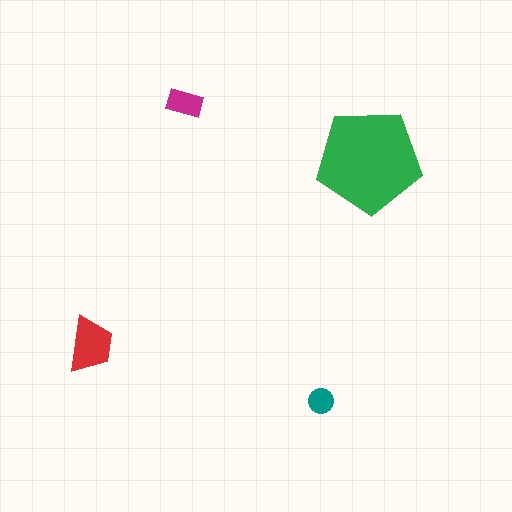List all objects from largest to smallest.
The green pentagon, the red trapezoid, the magenta rectangle, the teal circle.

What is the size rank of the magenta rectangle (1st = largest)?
3rd.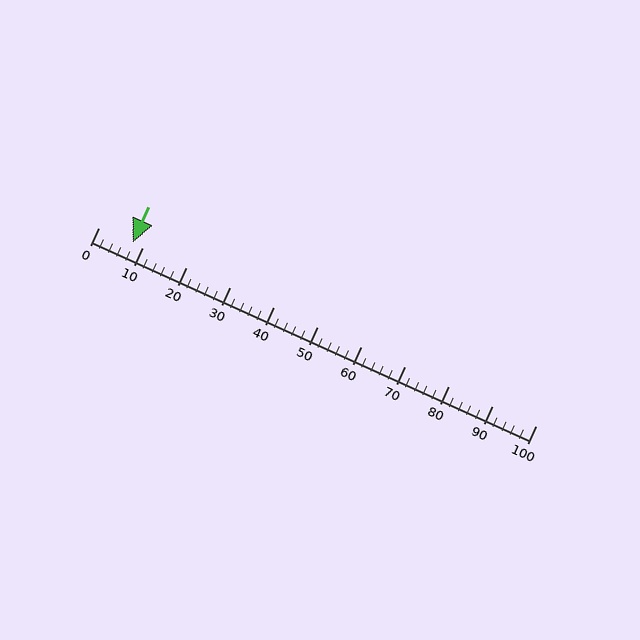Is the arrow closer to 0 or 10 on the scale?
The arrow is closer to 10.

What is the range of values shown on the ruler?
The ruler shows values from 0 to 100.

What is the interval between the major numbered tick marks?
The major tick marks are spaced 10 units apart.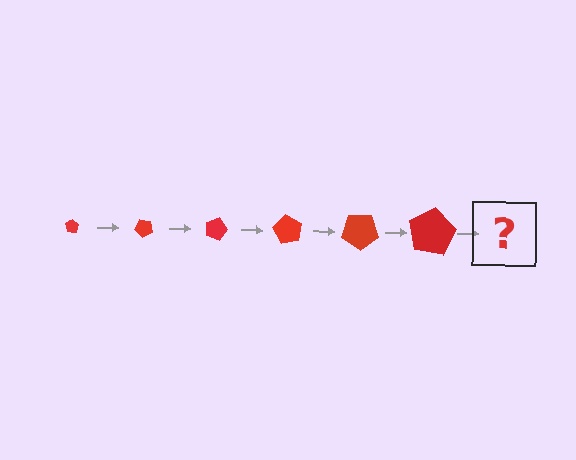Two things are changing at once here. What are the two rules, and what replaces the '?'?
The two rules are that the pentagon grows larger each step and it rotates 45 degrees each step. The '?' should be a pentagon, larger than the previous one and rotated 270 degrees from the start.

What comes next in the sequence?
The next element should be a pentagon, larger than the previous one and rotated 270 degrees from the start.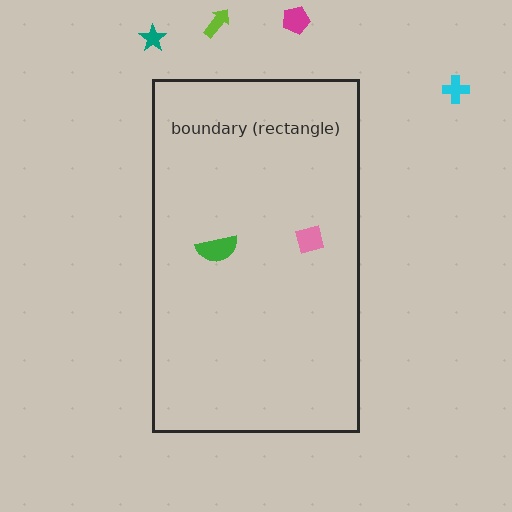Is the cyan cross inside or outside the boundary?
Outside.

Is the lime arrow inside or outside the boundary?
Outside.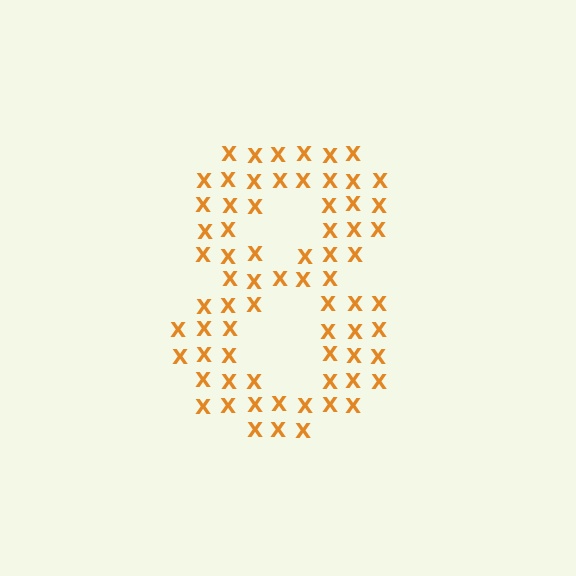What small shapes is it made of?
It is made of small letter X's.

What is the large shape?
The large shape is the digit 8.